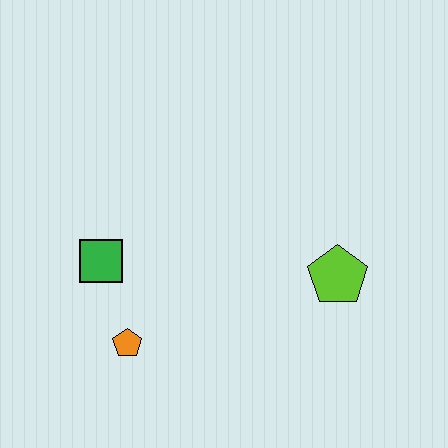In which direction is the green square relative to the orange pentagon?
The green square is above the orange pentagon.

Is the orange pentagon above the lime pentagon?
No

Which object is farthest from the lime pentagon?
The green square is farthest from the lime pentagon.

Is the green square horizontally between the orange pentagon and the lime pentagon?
No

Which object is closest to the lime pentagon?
The orange pentagon is closest to the lime pentagon.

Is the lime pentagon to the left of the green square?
No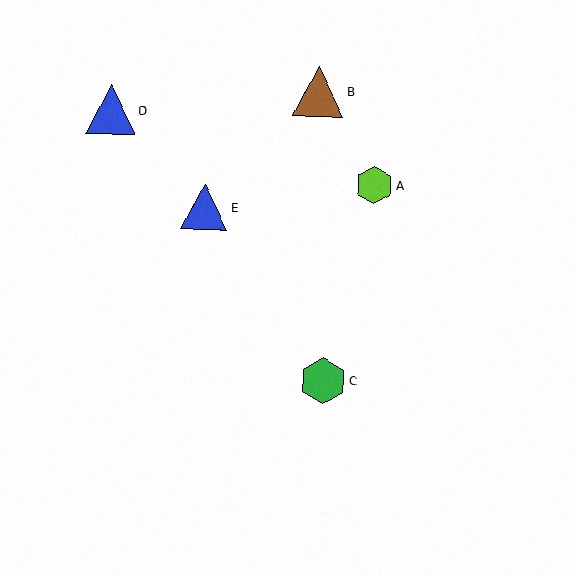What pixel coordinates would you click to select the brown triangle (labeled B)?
Click at (319, 91) to select the brown triangle B.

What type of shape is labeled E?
Shape E is a blue triangle.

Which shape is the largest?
The brown triangle (labeled B) is the largest.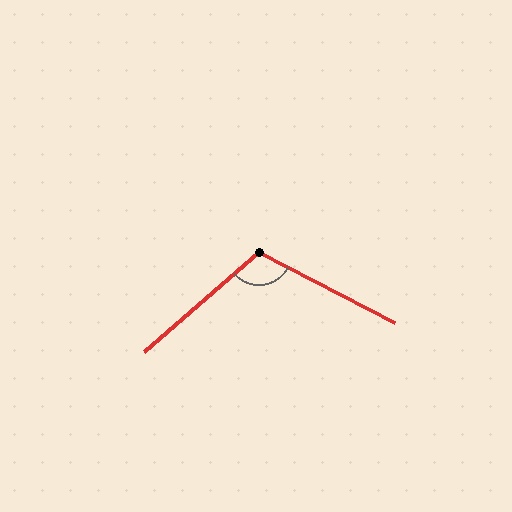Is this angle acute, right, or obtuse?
It is obtuse.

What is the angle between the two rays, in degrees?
Approximately 112 degrees.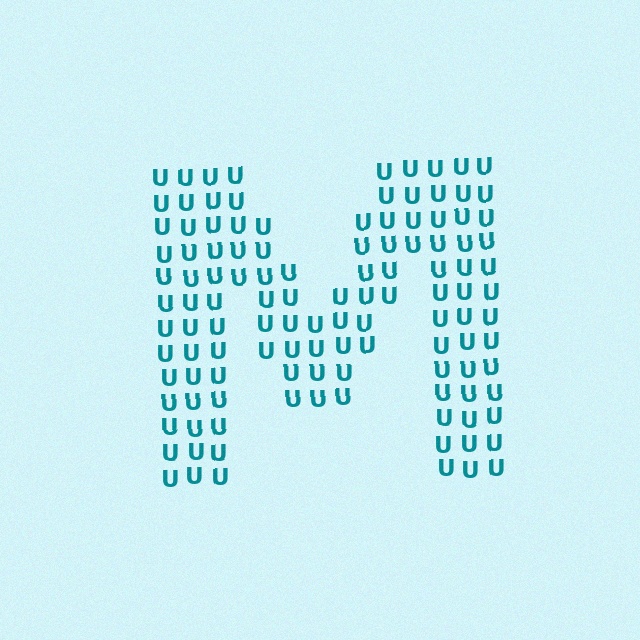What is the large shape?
The large shape is the letter M.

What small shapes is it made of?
It is made of small letter U's.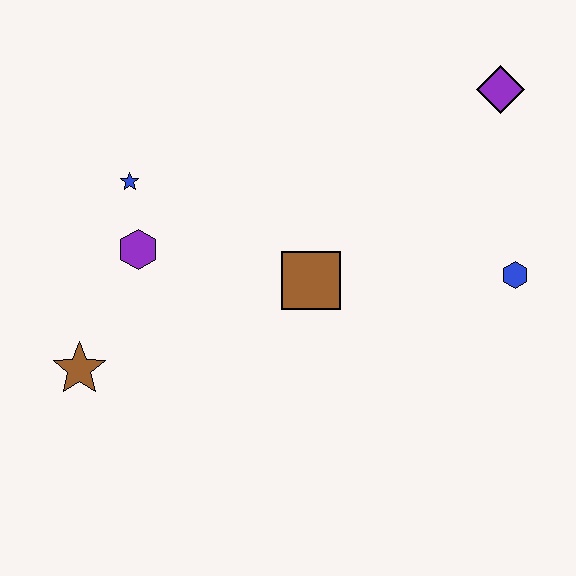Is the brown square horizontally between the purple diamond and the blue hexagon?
No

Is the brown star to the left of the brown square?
Yes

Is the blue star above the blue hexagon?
Yes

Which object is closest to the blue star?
The purple hexagon is closest to the blue star.